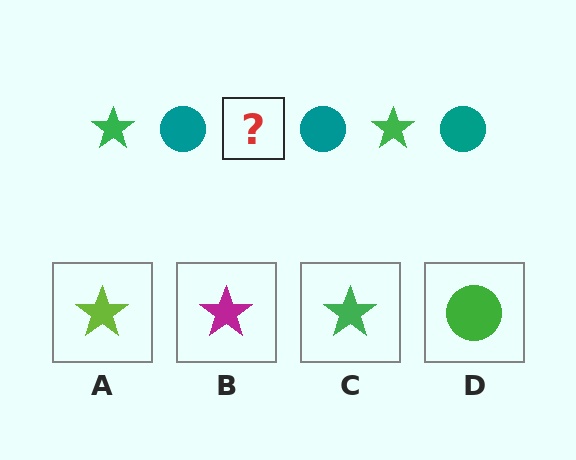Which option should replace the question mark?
Option C.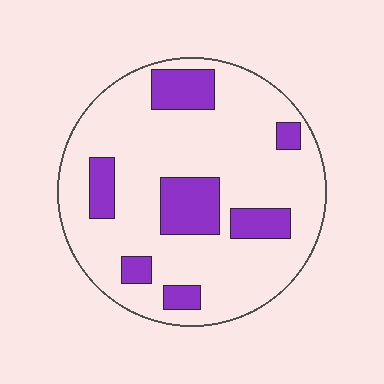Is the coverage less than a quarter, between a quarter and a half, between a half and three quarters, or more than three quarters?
Less than a quarter.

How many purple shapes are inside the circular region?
7.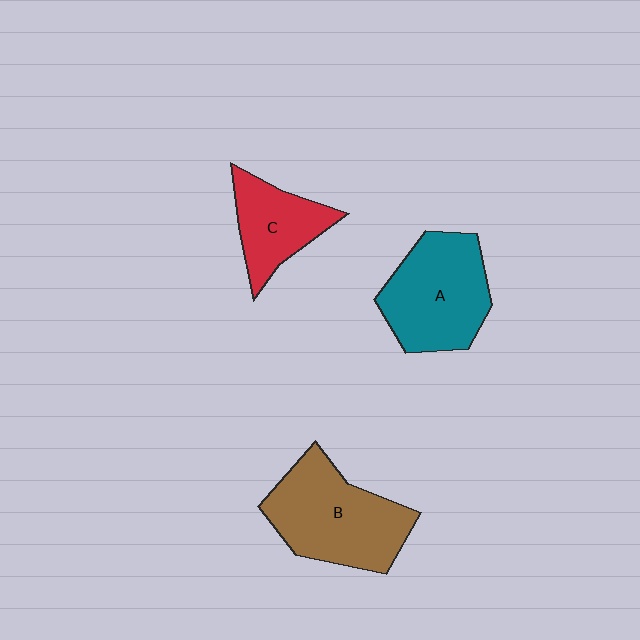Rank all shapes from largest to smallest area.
From largest to smallest: B (brown), A (teal), C (red).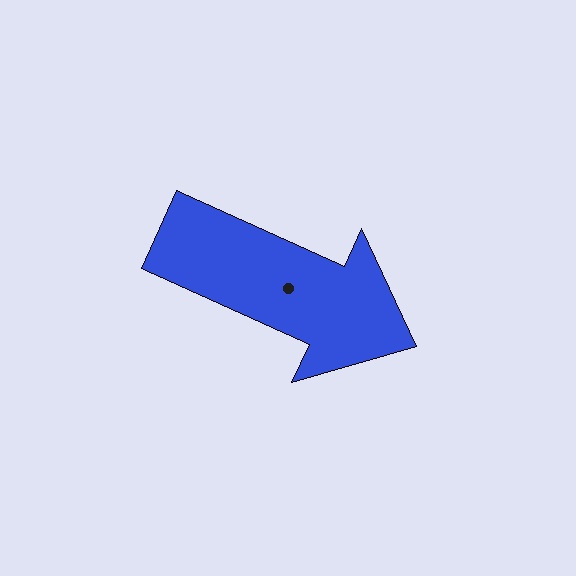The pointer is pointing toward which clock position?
Roughly 4 o'clock.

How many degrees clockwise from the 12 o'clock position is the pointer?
Approximately 114 degrees.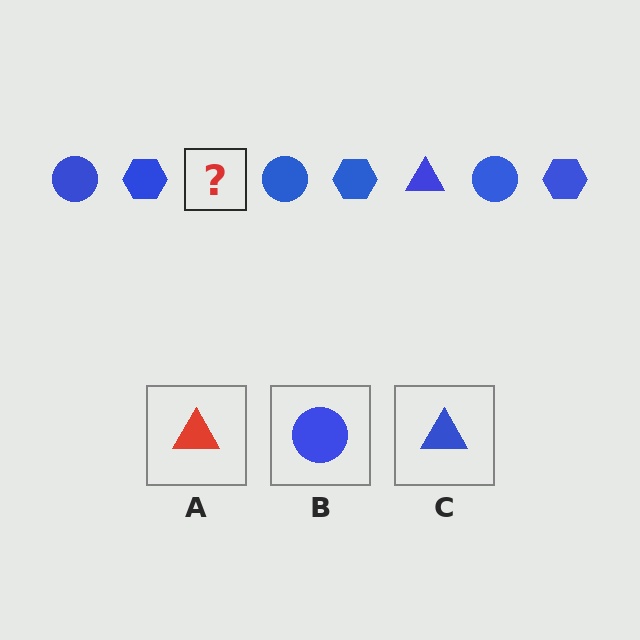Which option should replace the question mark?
Option C.